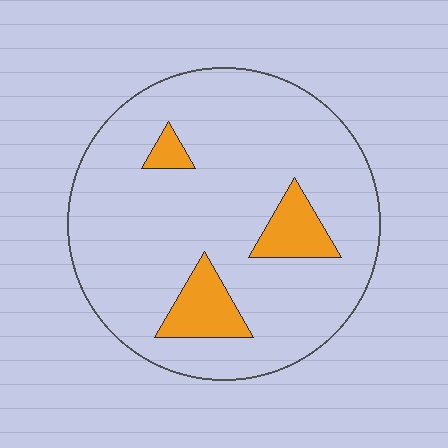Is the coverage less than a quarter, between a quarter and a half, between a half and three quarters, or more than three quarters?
Less than a quarter.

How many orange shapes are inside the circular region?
3.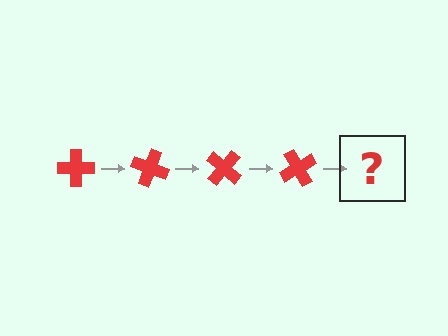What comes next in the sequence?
The next element should be a red cross rotated 80 degrees.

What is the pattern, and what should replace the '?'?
The pattern is that the cross rotates 20 degrees each step. The '?' should be a red cross rotated 80 degrees.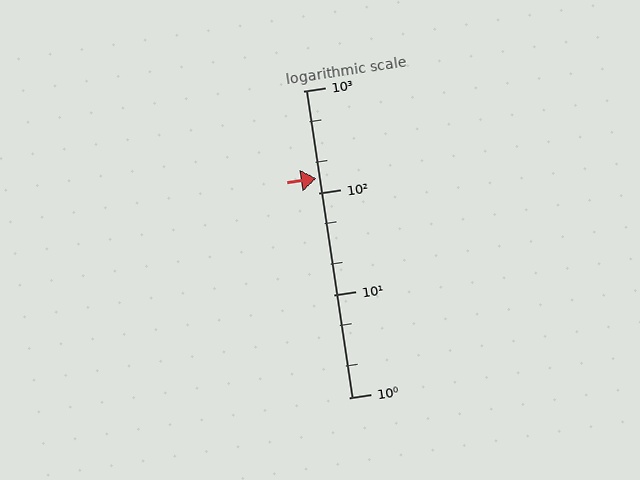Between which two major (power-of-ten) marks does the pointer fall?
The pointer is between 100 and 1000.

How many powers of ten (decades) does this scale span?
The scale spans 3 decades, from 1 to 1000.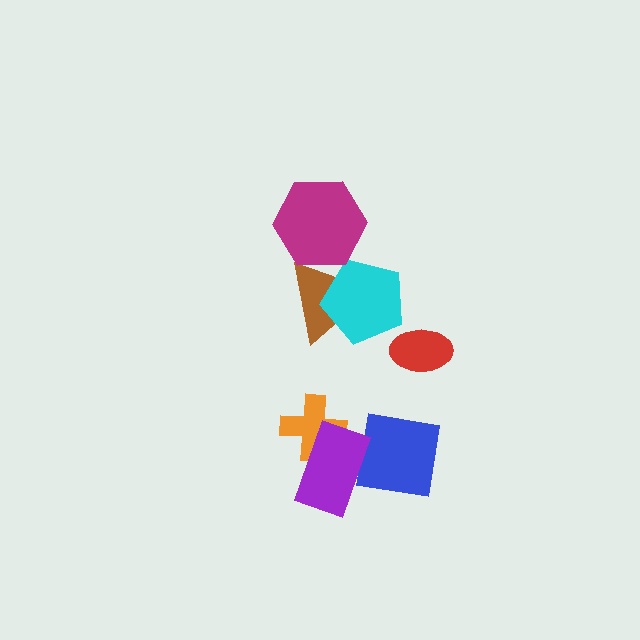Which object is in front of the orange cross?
The purple rectangle is in front of the orange cross.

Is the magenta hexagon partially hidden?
No, no other shape covers it.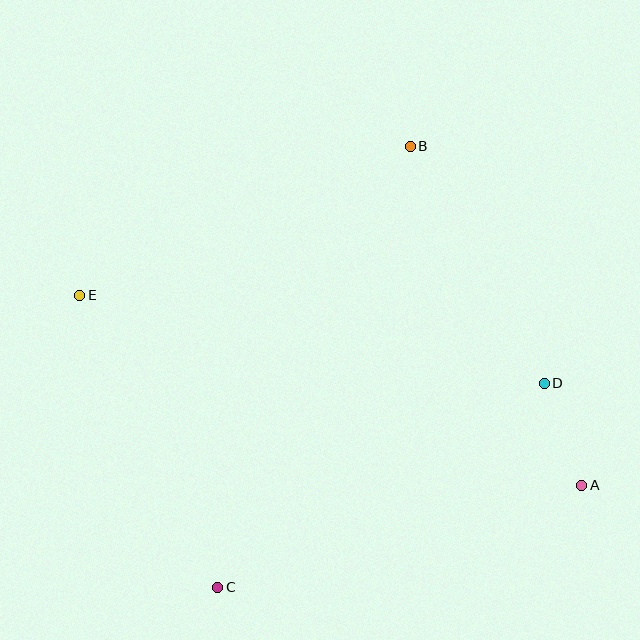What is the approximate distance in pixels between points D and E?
The distance between D and E is approximately 473 pixels.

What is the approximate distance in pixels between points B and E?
The distance between B and E is approximately 363 pixels.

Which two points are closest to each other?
Points A and D are closest to each other.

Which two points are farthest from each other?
Points A and E are farthest from each other.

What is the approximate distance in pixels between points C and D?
The distance between C and D is approximately 385 pixels.